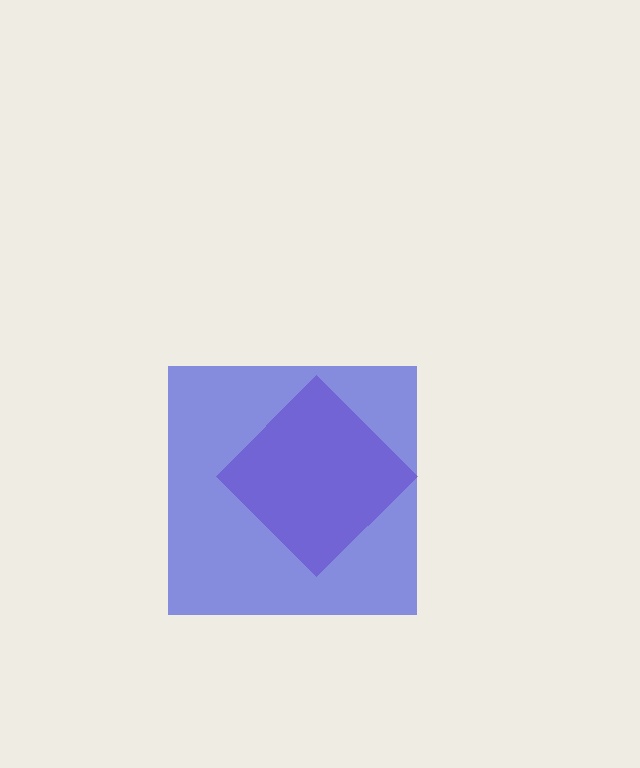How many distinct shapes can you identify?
There are 2 distinct shapes: a purple diamond, a blue square.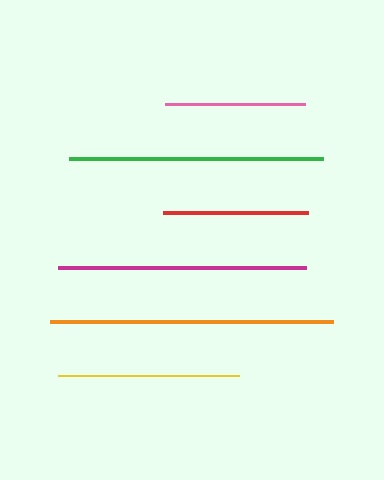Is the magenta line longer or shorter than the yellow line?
The magenta line is longer than the yellow line.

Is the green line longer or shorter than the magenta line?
The green line is longer than the magenta line.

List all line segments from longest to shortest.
From longest to shortest: orange, green, magenta, yellow, red, pink.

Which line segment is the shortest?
The pink line is the shortest at approximately 140 pixels.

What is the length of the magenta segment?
The magenta segment is approximately 248 pixels long.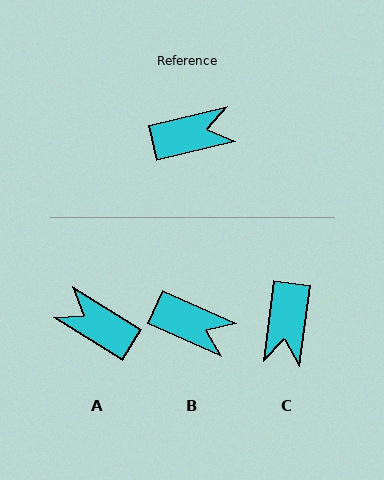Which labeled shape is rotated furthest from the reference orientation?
A, about 135 degrees away.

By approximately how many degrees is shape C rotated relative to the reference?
Approximately 111 degrees clockwise.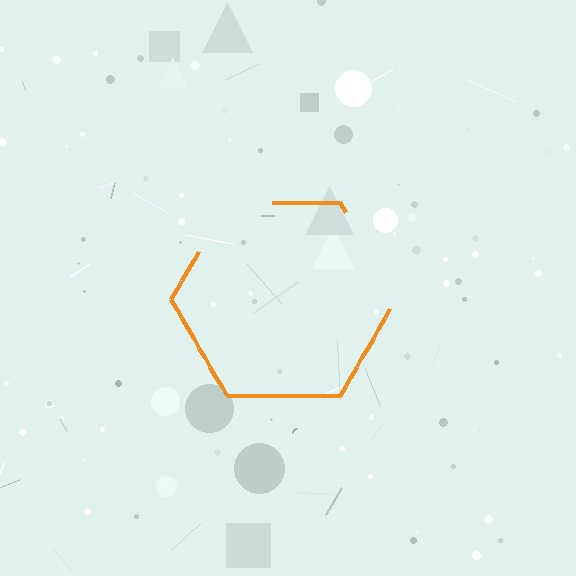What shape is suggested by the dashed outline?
The dashed outline suggests a hexagon.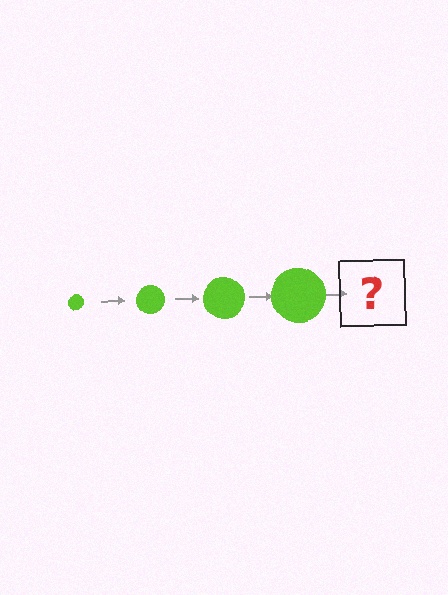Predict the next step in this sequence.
The next step is a lime circle, larger than the previous one.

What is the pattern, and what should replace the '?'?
The pattern is that the circle gets progressively larger each step. The '?' should be a lime circle, larger than the previous one.